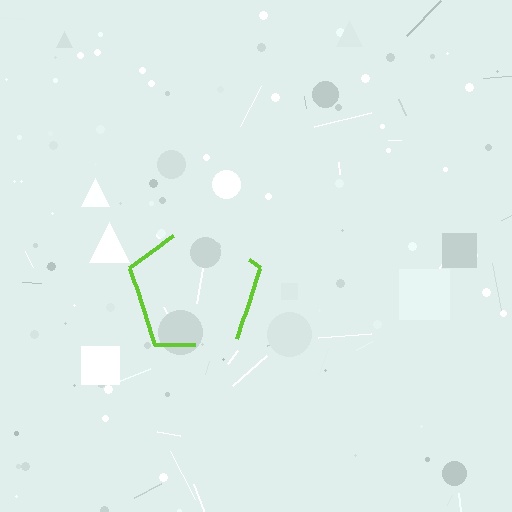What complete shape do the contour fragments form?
The contour fragments form a pentagon.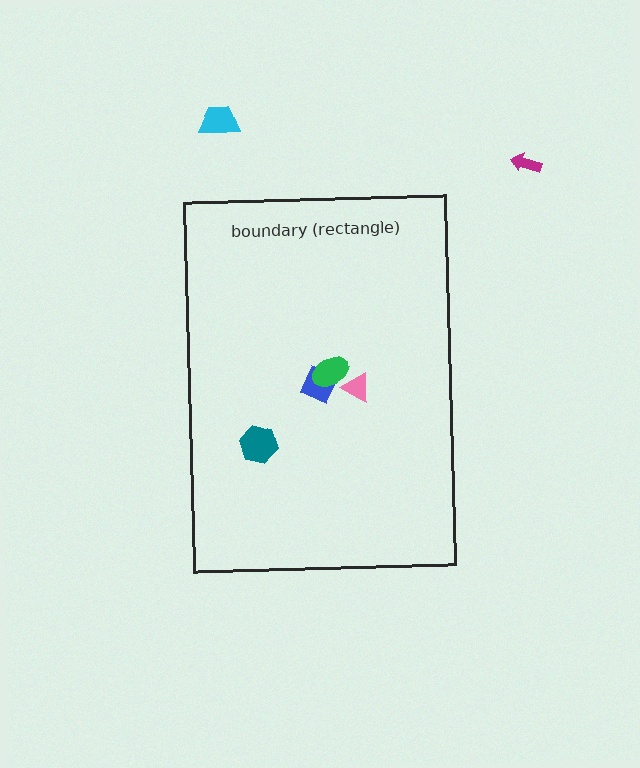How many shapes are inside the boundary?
4 inside, 2 outside.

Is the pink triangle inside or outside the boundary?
Inside.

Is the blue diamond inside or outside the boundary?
Inside.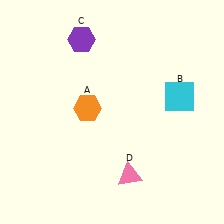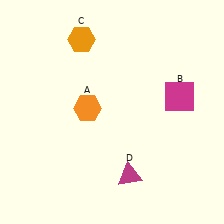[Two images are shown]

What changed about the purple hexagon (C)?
In Image 1, C is purple. In Image 2, it changed to orange.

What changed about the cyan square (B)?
In Image 1, B is cyan. In Image 2, it changed to magenta.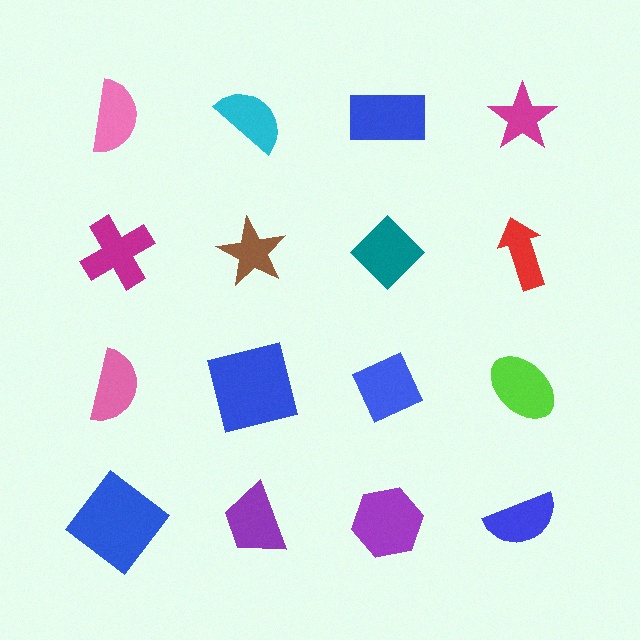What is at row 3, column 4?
A lime ellipse.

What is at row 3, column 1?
A pink semicircle.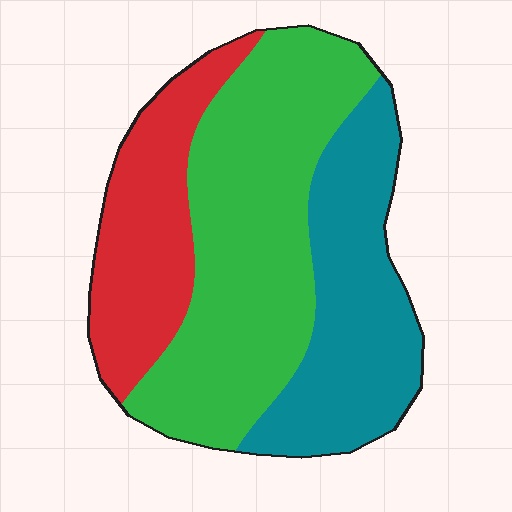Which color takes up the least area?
Red, at roughly 25%.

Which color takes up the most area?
Green, at roughly 45%.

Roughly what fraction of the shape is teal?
Teal covers 30% of the shape.